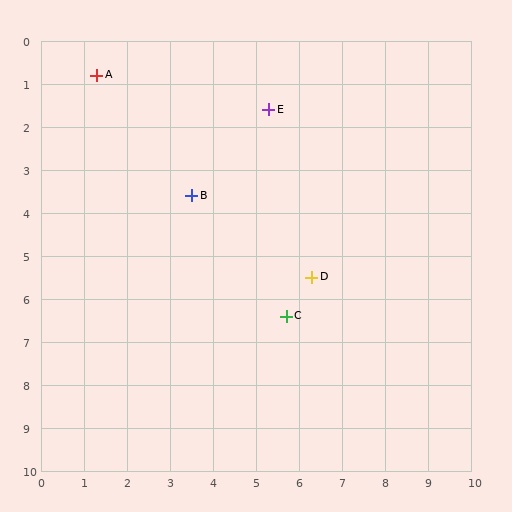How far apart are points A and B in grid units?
Points A and B are about 3.6 grid units apart.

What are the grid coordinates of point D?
Point D is at approximately (6.3, 5.5).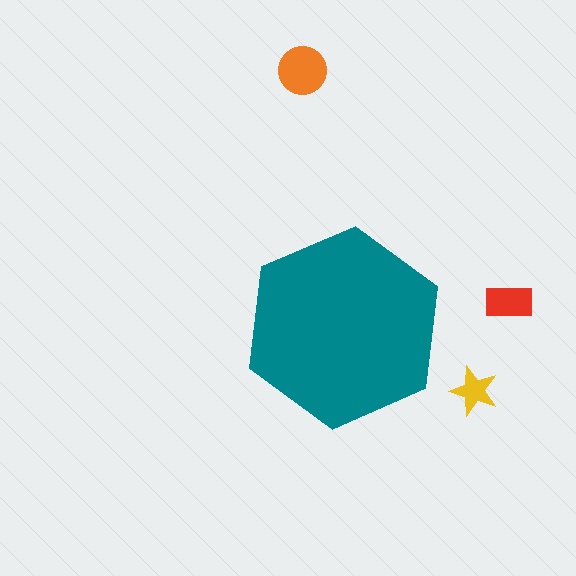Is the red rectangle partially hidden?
No, the red rectangle is fully visible.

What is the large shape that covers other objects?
A teal hexagon.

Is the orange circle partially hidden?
No, the orange circle is fully visible.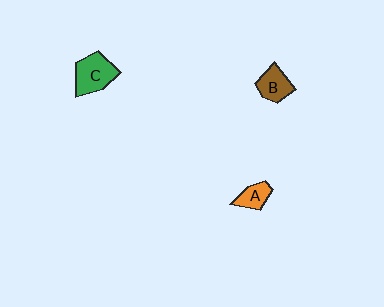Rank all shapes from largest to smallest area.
From largest to smallest: C (green), B (brown), A (orange).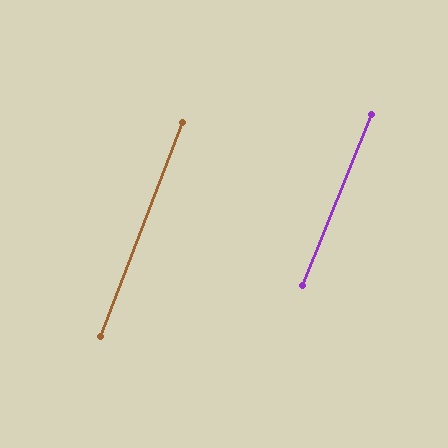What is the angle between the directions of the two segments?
Approximately 1 degree.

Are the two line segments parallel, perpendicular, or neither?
Parallel — their directions differ by only 1.3°.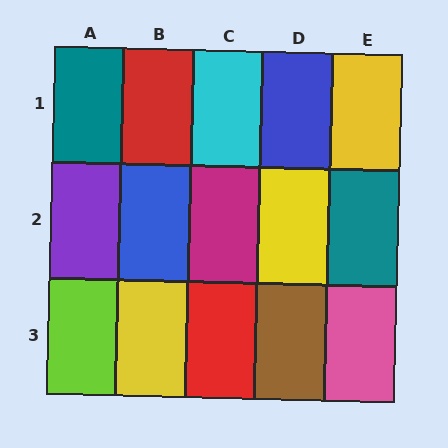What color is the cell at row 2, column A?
Purple.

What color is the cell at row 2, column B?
Blue.